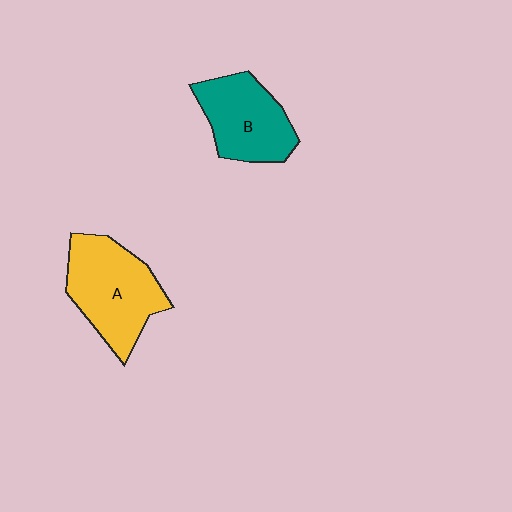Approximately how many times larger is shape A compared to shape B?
Approximately 1.2 times.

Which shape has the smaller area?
Shape B (teal).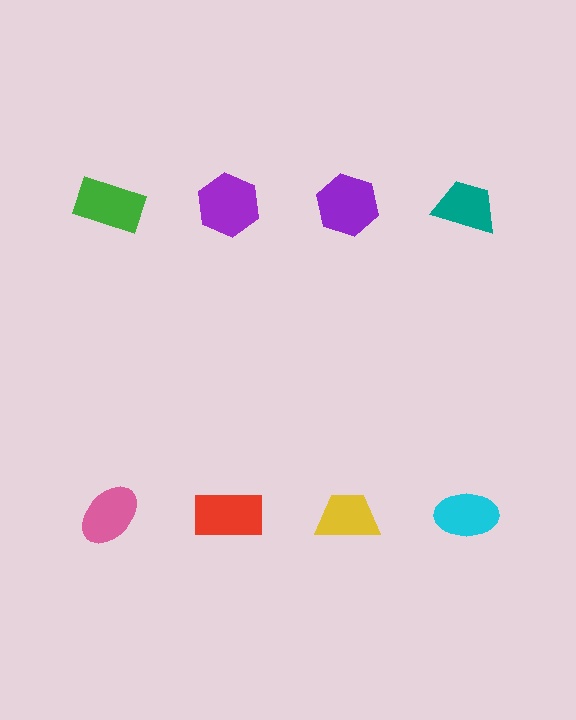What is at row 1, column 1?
A green rectangle.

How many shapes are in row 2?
4 shapes.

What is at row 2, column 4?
A cyan ellipse.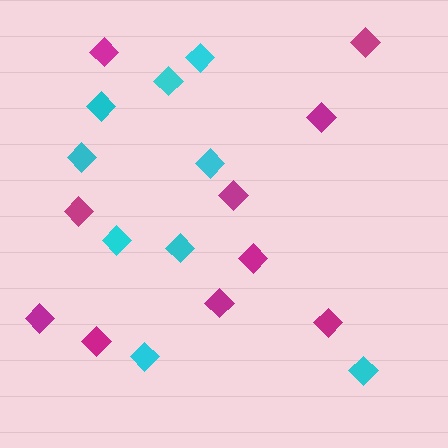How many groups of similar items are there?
There are 2 groups: one group of magenta diamonds (10) and one group of cyan diamonds (9).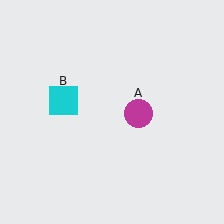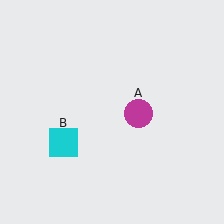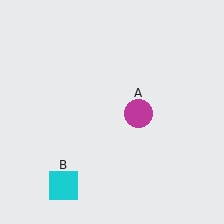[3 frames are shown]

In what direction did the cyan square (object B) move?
The cyan square (object B) moved down.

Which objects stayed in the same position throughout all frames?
Magenta circle (object A) remained stationary.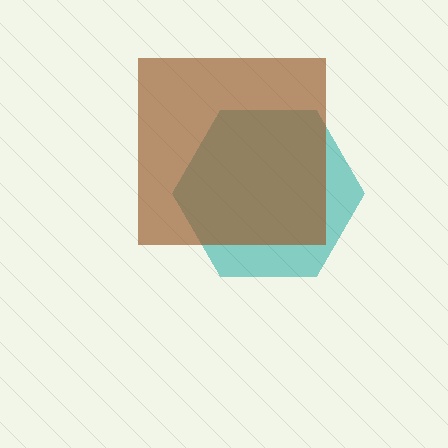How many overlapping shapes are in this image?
There are 2 overlapping shapes in the image.